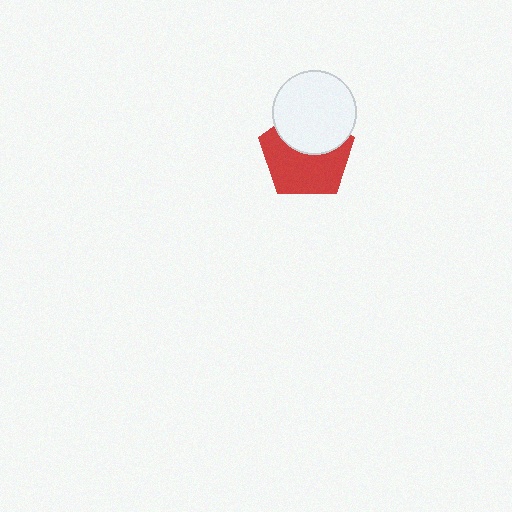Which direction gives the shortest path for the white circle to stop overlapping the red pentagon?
Moving up gives the shortest separation.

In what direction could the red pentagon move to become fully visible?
The red pentagon could move down. That would shift it out from behind the white circle entirely.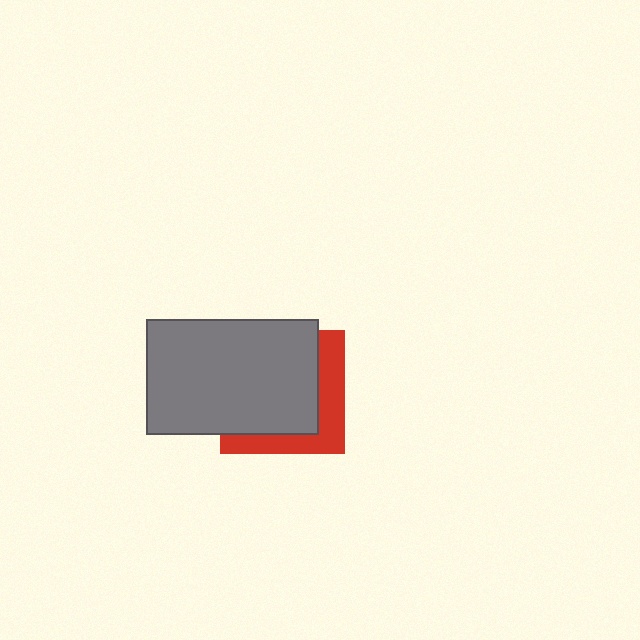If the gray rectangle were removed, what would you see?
You would see the complete red square.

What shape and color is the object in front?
The object in front is a gray rectangle.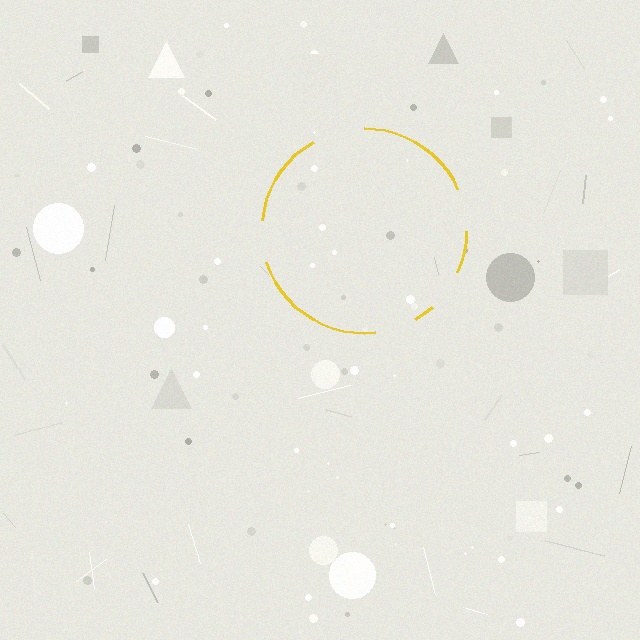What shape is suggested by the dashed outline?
The dashed outline suggests a circle.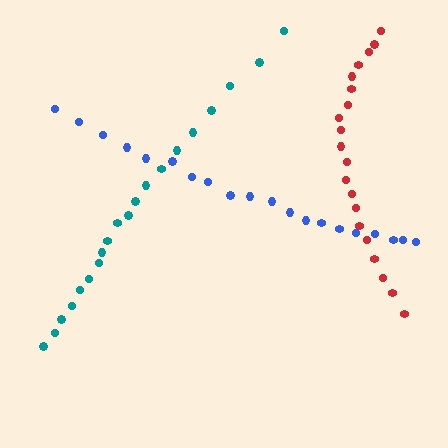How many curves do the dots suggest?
There are 3 distinct paths.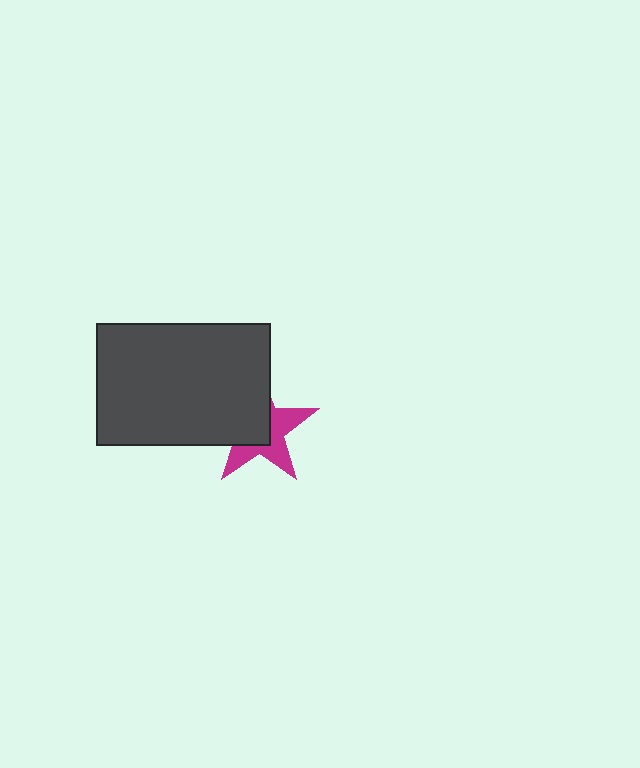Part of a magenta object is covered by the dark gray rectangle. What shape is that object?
It is a star.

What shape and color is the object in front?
The object in front is a dark gray rectangle.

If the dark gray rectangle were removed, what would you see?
You would see the complete magenta star.